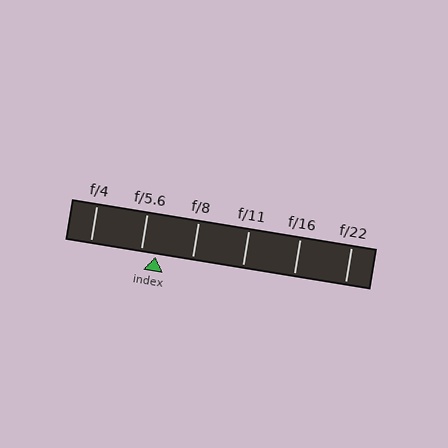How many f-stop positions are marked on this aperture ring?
There are 6 f-stop positions marked.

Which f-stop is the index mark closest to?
The index mark is closest to f/5.6.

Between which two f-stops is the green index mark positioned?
The index mark is between f/5.6 and f/8.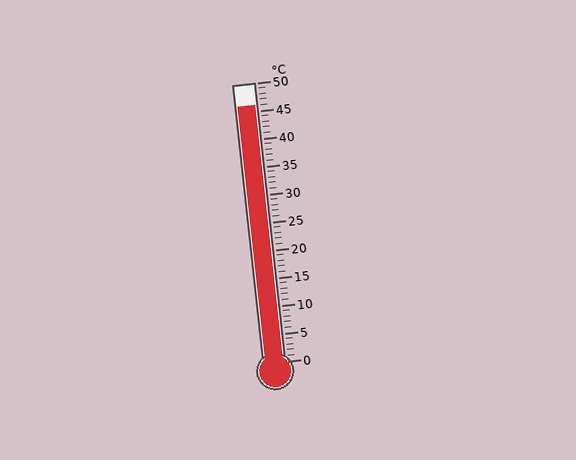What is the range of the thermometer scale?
The thermometer scale ranges from 0°C to 50°C.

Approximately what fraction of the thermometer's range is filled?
The thermometer is filled to approximately 90% of its range.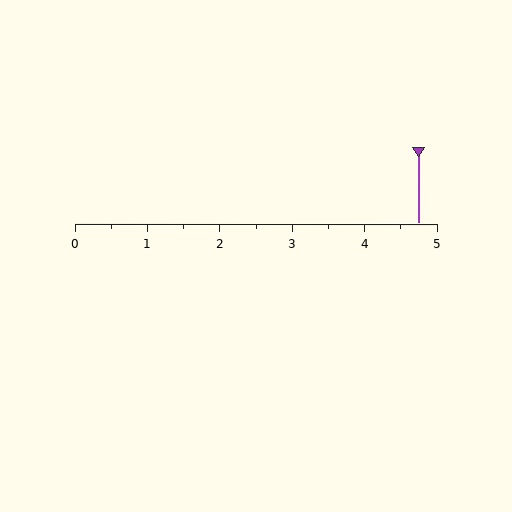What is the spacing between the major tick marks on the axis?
The major ticks are spaced 1 apart.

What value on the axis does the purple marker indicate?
The marker indicates approximately 4.8.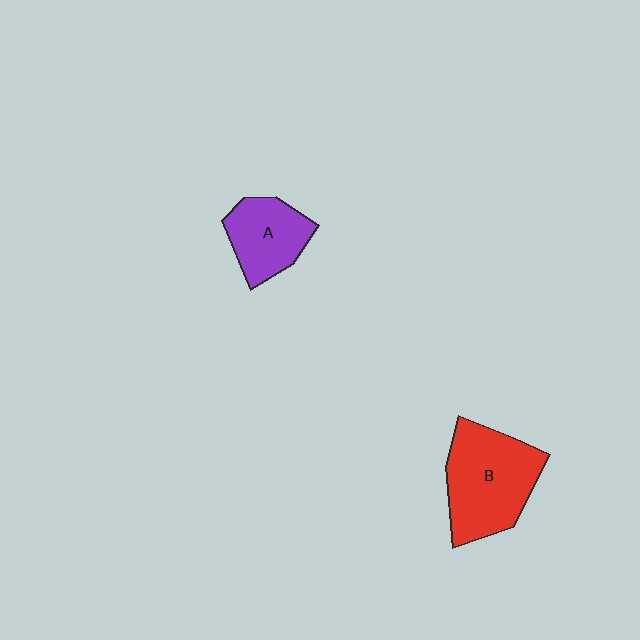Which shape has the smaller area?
Shape A (purple).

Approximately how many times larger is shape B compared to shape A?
Approximately 1.6 times.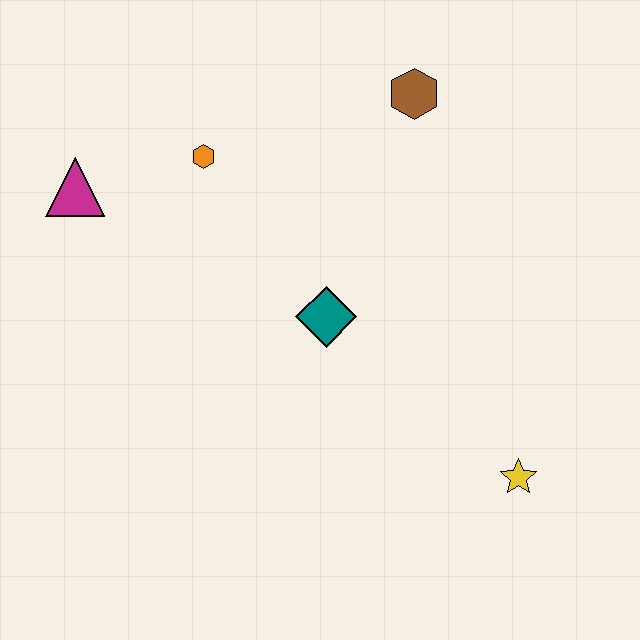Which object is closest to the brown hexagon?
The orange hexagon is closest to the brown hexagon.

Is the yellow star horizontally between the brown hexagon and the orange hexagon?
No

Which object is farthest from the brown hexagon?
The yellow star is farthest from the brown hexagon.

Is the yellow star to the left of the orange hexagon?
No